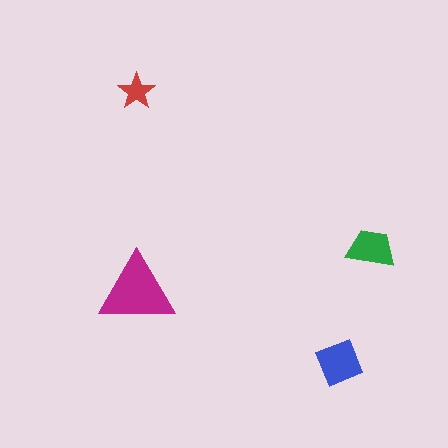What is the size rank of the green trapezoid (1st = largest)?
3rd.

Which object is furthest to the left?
The red star is leftmost.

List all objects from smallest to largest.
The red star, the green trapezoid, the blue diamond, the magenta triangle.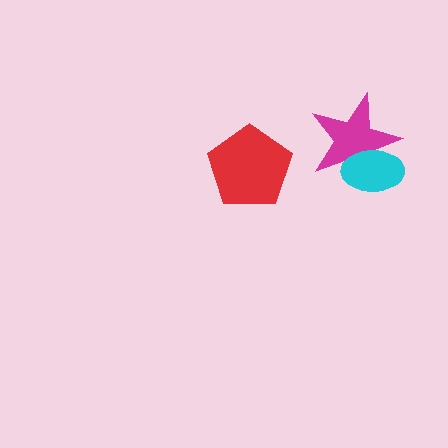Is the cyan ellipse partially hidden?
No, no other shape covers it.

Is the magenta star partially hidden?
Yes, it is partially covered by another shape.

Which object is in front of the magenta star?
The cyan ellipse is in front of the magenta star.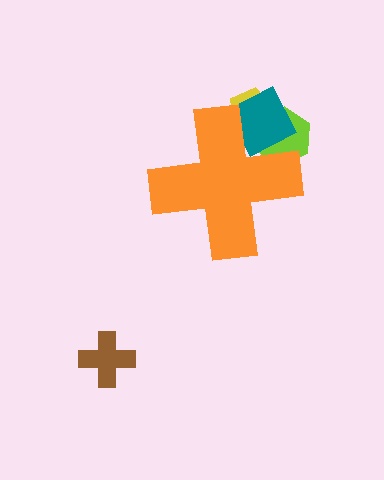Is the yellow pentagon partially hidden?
Yes, the yellow pentagon is partially hidden behind the orange cross.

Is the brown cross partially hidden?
No, the brown cross is fully visible.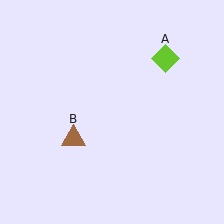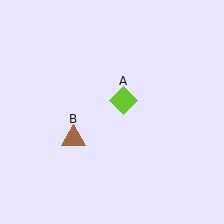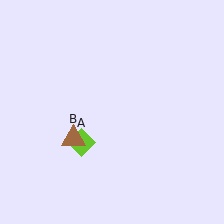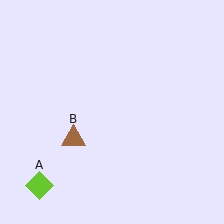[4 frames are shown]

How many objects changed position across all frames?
1 object changed position: lime diamond (object A).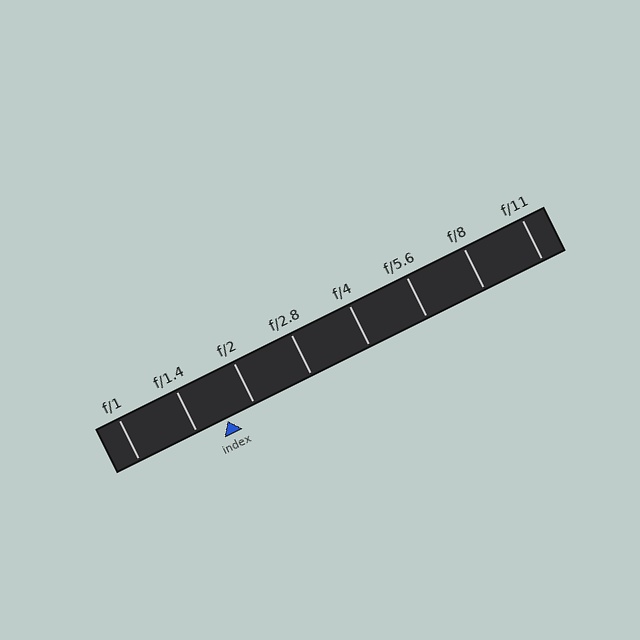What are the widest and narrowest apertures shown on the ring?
The widest aperture shown is f/1 and the narrowest is f/11.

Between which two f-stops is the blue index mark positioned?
The index mark is between f/1.4 and f/2.